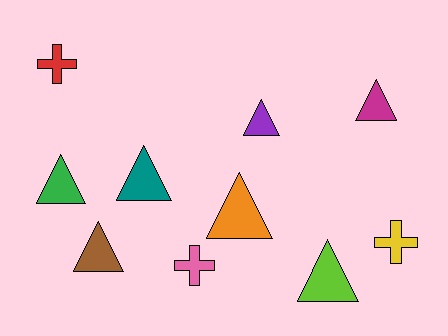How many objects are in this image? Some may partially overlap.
There are 10 objects.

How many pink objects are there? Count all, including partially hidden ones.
There is 1 pink object.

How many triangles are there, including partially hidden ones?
There are 7 triangles.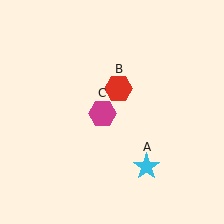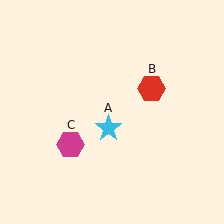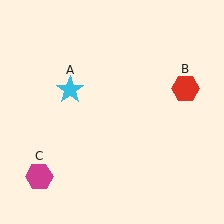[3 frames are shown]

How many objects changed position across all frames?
3 objects changed position: cyan star (object A), red hexagon (object B), magenta hexagon (object C).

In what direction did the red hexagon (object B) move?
The red hexagon (object B) moved right.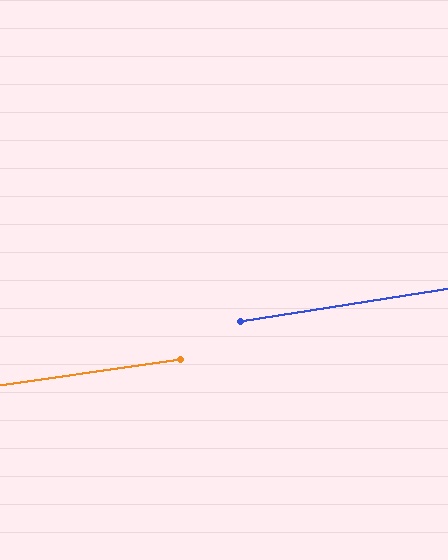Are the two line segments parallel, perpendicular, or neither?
Parallel — their directions differ by only 0.6°.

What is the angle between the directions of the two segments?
Approximately 1 degree.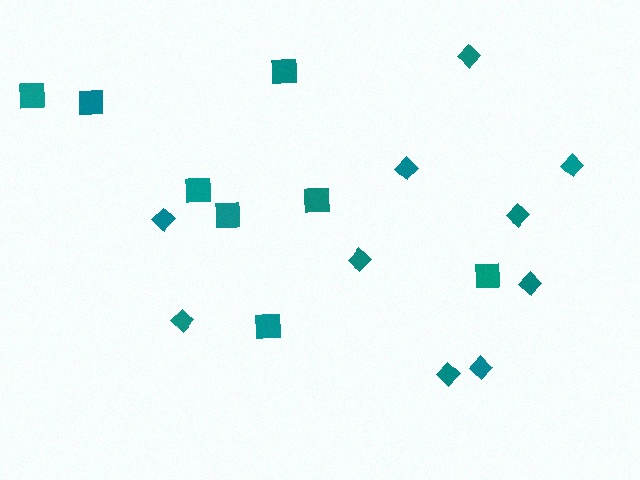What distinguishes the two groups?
There are 2 groups: one group of diamonds (10) and one group of squares (8).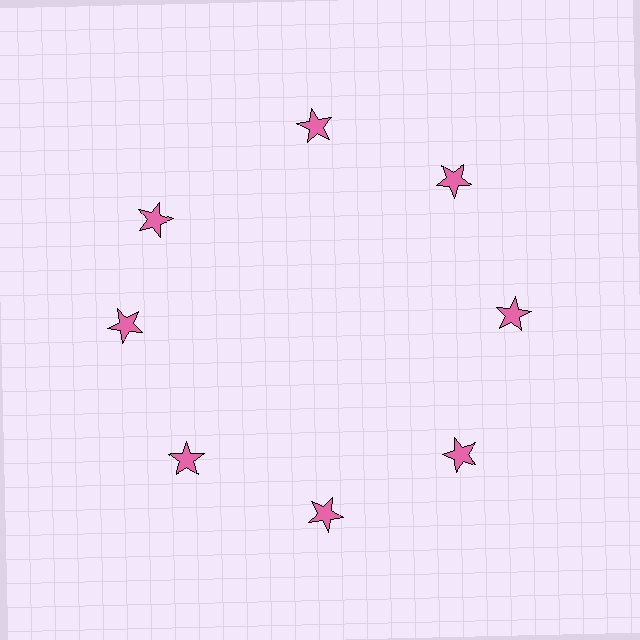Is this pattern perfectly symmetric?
No. The 8 pink stars are arranged in a ring, but one element near the 10 o'clock position is rotated out of alignment along the ring, breaking the 8-fold rotational symmetry.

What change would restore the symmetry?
The symmetry would be restored by rotating it back into even spacing with its neighbors so that all 8 stars sit at equal angles and equal distance from the center.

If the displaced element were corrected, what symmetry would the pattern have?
It would have 8-fold rotational symmetry — the pattern would map onto itself every 45 degrees.